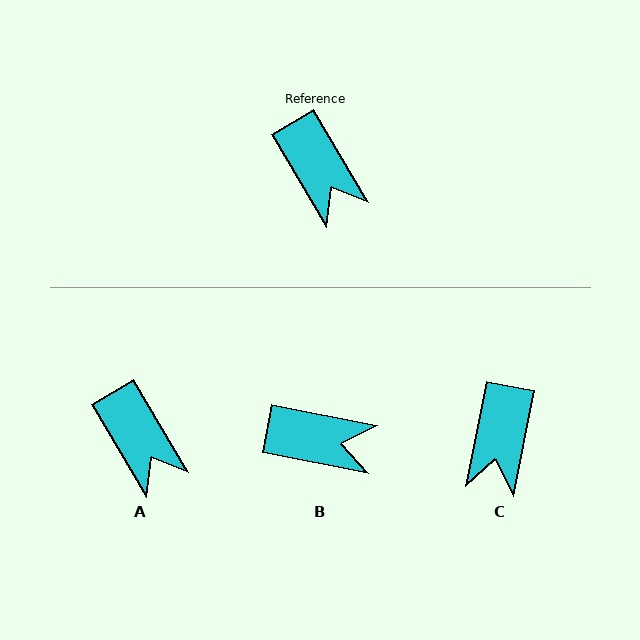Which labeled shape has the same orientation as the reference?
A.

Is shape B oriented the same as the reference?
No, it is off by about 48 degrees.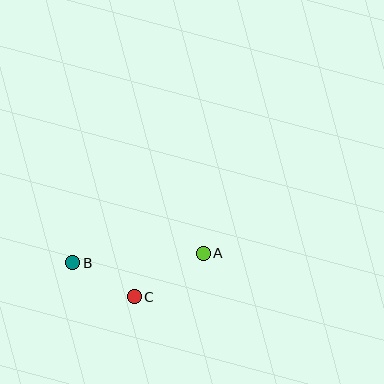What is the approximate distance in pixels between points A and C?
The distance between A and C is approximately 82 pixels.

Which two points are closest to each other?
Points B and C are closest to each other.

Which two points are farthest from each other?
Points A and B are farthest from each other.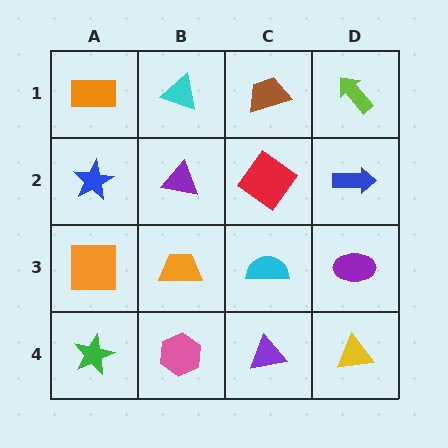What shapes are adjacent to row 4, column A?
An orange square (row 3, column A), a pink hexagon (row 4, column B).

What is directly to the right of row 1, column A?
A cyan triangle.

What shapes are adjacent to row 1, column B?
A purple triangle (row 2, column B), an orange rectangle (row 1, column A), a brown trapezoid (row 1, column C).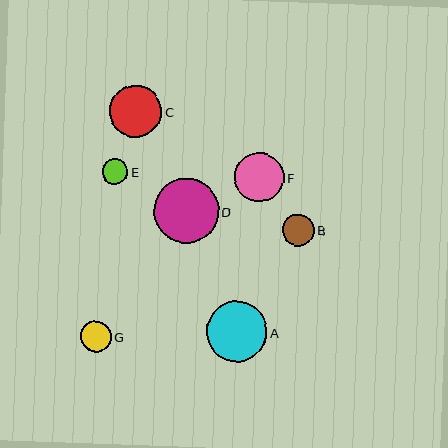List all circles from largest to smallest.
From largest to smallest: D, A, C, F, B, G, E.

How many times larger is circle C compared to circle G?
Circle C is approximately 1.7 times the size of circle G.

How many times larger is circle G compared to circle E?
Circle G is approximately 1.2 times the size of circle E.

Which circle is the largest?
Circle D is the largest with a size of approximately 65 pixels.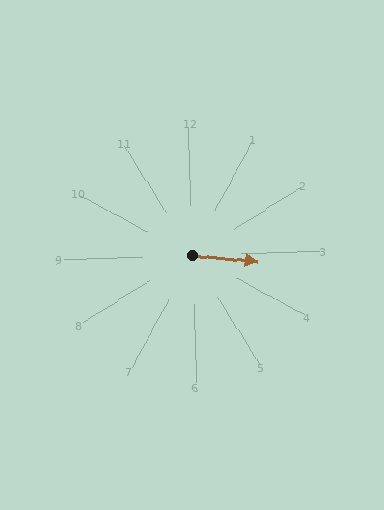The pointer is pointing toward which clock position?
Roughly 3 o'clock.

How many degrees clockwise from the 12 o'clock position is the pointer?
Approximately 97 degrees.